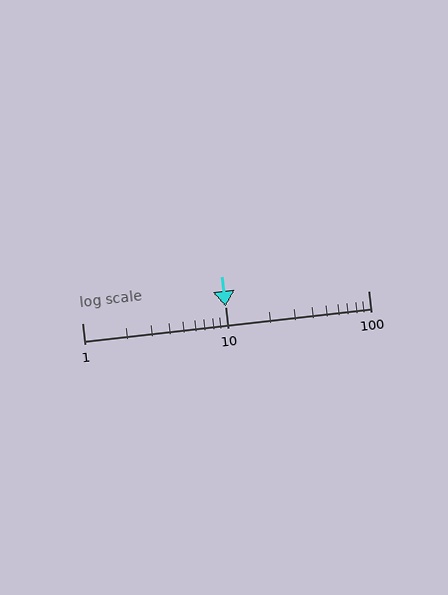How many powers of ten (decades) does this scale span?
The scale spans 2 decades, from 1 to 100.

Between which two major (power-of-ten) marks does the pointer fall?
The pointer is between 10 and 100.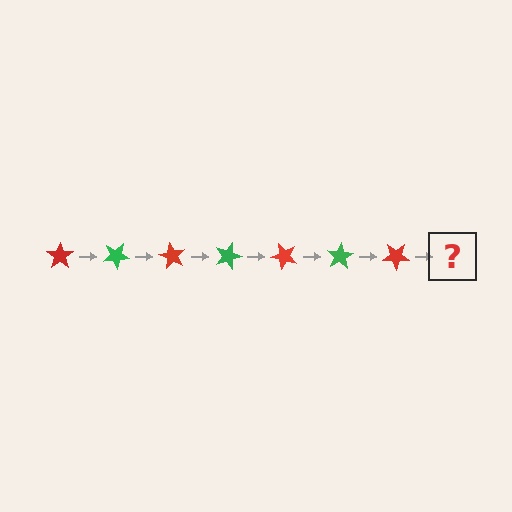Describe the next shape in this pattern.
It should be a green star, rotated 210 degrees from the start.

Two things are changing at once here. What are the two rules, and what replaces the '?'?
The two rules are that it rotates 30 degrees each step and the color cycles through red and green. The '?' should be a green star, rotated 210 degrees from the start.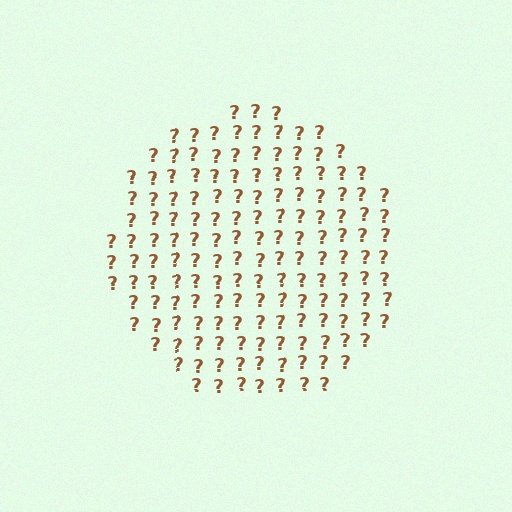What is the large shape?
The large shape is a circle.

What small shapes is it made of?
It is made of small question marks.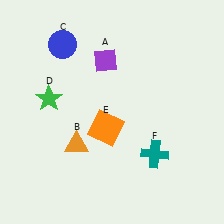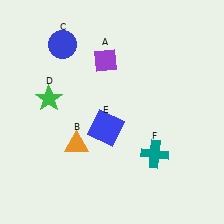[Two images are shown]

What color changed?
The square (E) changed from orange in Image 1 to blue in Image 2.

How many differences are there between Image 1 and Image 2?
There is 1 difference between the two images.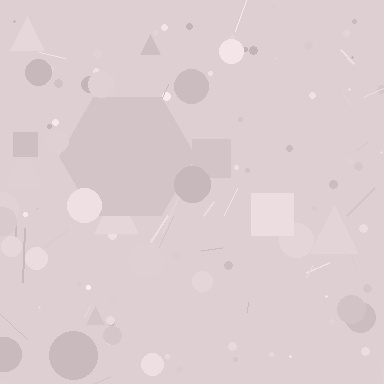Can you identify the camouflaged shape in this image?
The camouflaged shape is a hexagon.